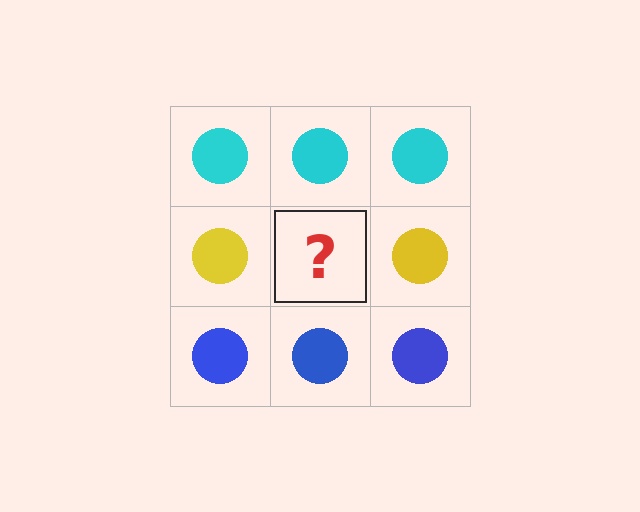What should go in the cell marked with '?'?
The missing cell should contain a yellow circle.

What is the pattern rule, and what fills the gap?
The rule is that each row has a consistent color. The gap should be filled with a yellow circle.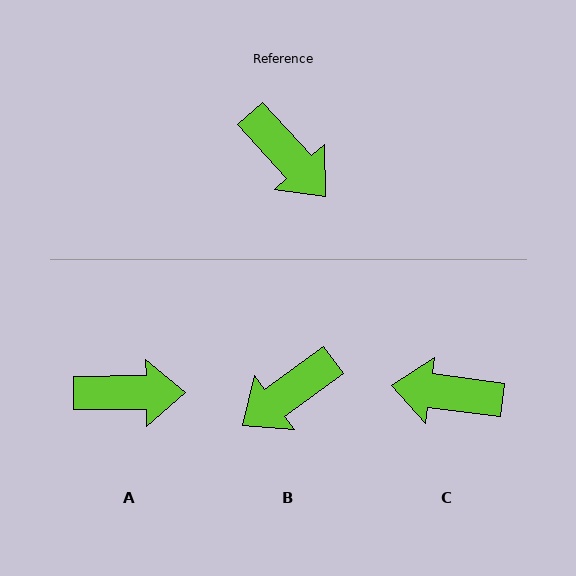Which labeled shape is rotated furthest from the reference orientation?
C, about 140 degrees away.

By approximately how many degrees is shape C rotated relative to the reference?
Approximately 140 degrees clockwise.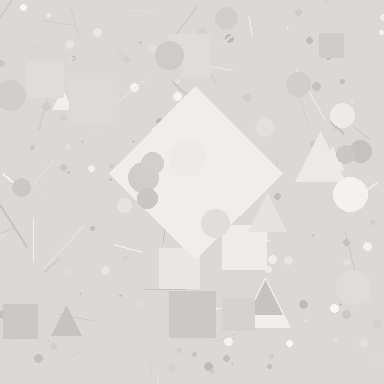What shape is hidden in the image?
A diamond is hidden in the image.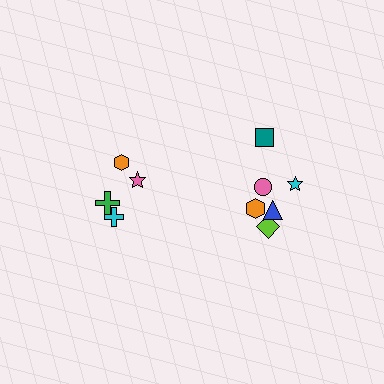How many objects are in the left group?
There are 4 objects.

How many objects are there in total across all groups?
There are 10 objects.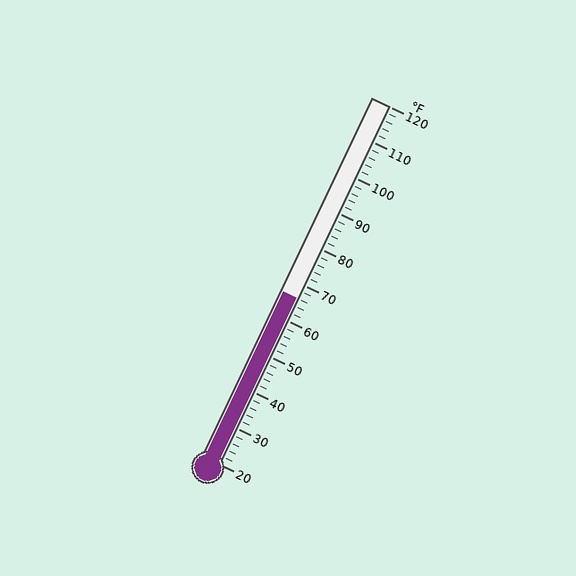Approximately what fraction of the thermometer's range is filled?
The thermometer is filled to approximately 45% of its range.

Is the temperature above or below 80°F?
The temperature is below 80°F.